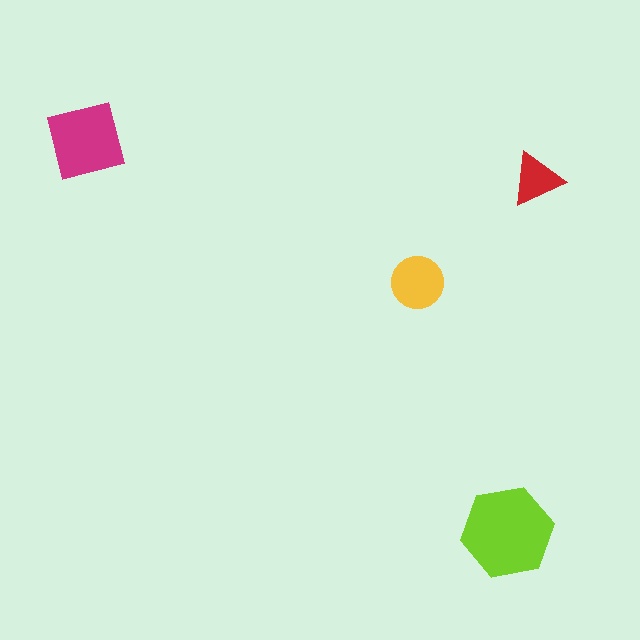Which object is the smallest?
The red triangle.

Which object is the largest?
The lime hexagon.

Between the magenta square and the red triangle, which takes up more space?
The magenta square.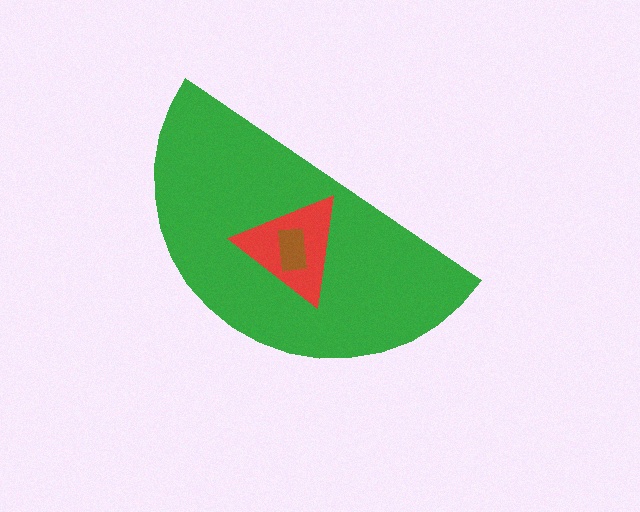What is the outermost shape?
The green semicircle.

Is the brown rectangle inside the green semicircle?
Yes.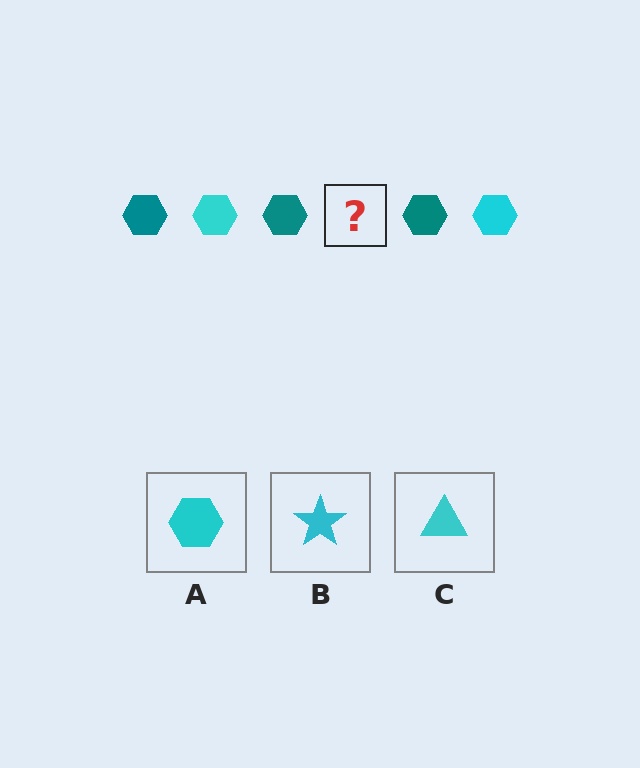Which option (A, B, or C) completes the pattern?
A.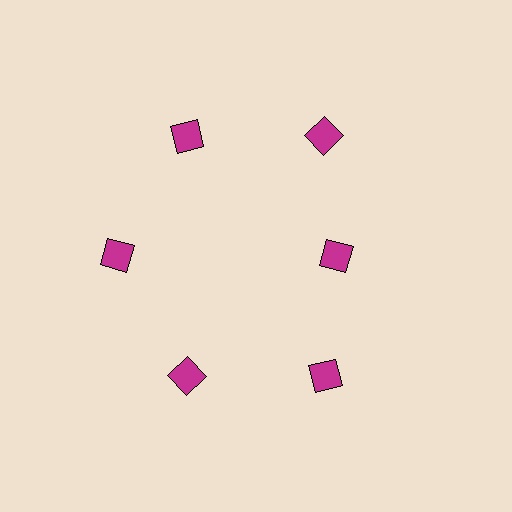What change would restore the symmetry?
The symmetry would be restored by moving it outward, back onto the ring so that all 6 diamonds sit at equal angles and equal distance from the center.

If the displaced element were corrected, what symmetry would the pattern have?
It would have 6-fold rotational symmetry — the pattern would map onto itself every 60 degrees.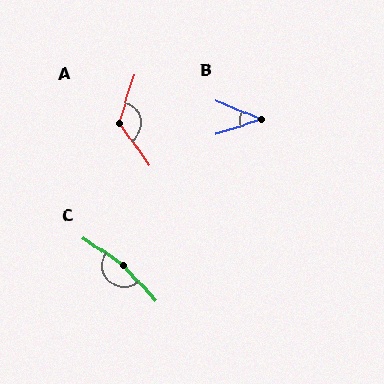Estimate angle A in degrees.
Approximately 128 degrees.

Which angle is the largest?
C, at approximately 166 degrees.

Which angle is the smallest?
B, at approximately 40 degrees.